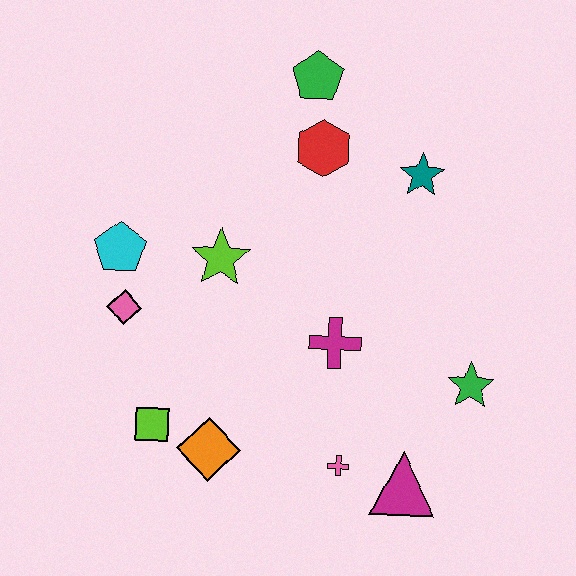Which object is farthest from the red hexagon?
The magenta triangle is farthest from the red hexagon.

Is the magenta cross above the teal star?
No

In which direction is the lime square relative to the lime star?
The lime square is below the lime star.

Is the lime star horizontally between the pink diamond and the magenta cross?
Yes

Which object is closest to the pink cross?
The magenta triangle is closest to the pink cross.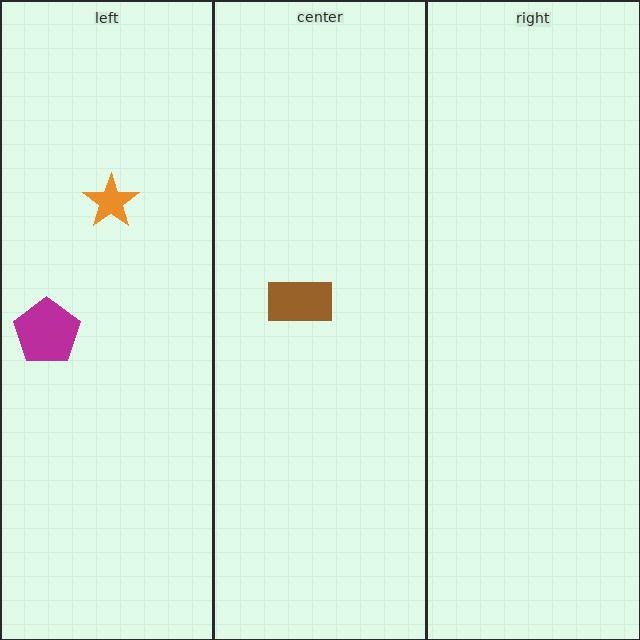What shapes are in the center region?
The brown rectangle.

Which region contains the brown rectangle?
The center region.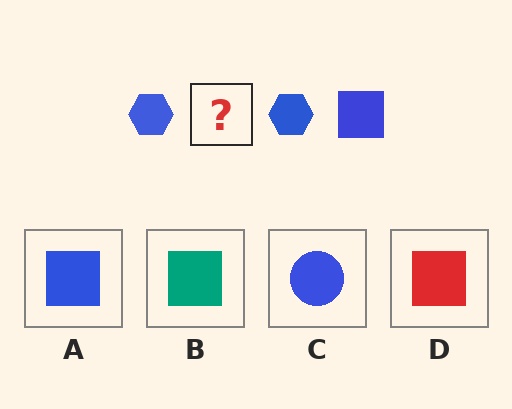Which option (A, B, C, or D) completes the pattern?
A.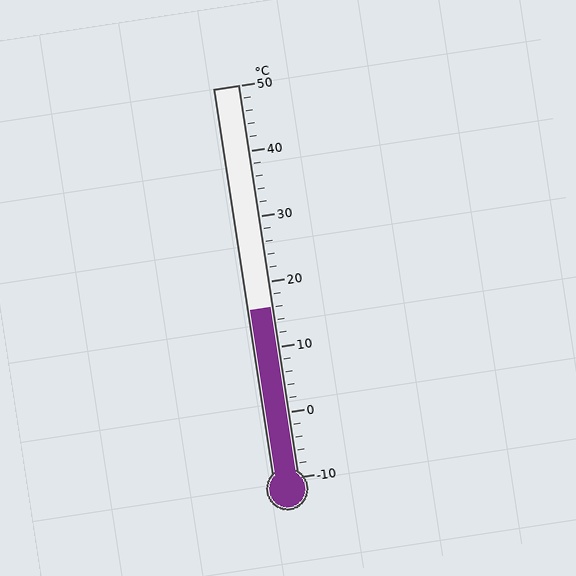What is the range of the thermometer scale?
The thermometer scale ranges from -10°C to 50°C.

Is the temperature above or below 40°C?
The temperature is below 40°C.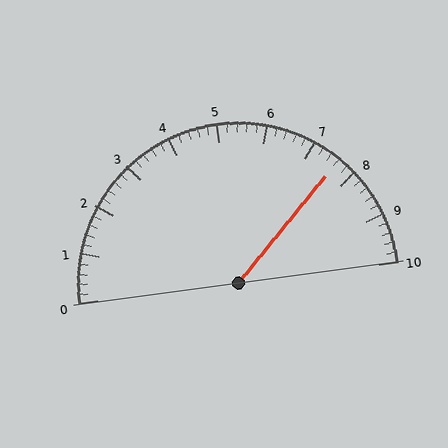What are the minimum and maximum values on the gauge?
The gauge ranges from 0 to 10.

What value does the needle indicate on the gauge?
The needle indicates approximately 7.6.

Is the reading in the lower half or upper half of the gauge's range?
The reading is in the upper half of the range (0 to 10).